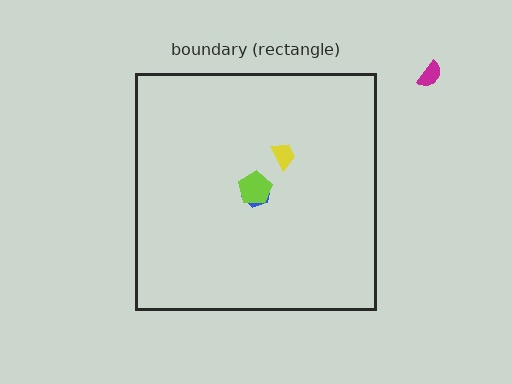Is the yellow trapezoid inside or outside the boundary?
Inside.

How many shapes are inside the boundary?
3 inside, 1 outside.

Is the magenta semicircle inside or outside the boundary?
Outside.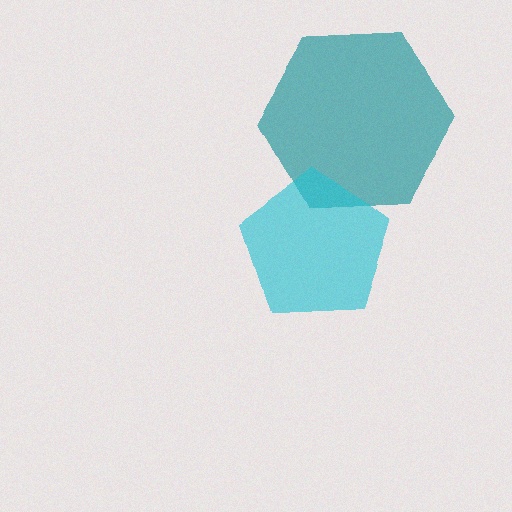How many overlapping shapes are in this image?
There are 2 overlapping shapes in the image.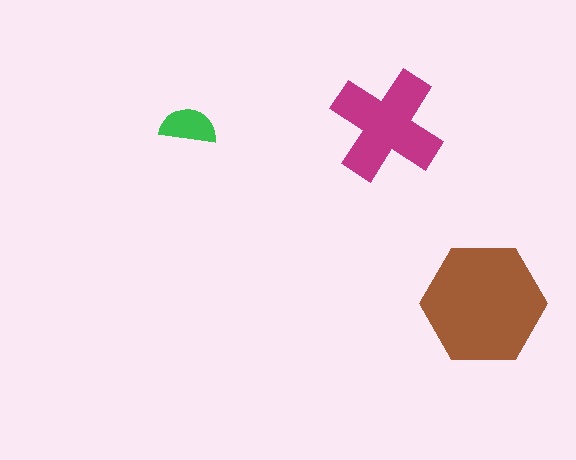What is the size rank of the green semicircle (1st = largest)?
3rd.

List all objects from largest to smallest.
The brown hexagon, the magenta cross, the green semicircle.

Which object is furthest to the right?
The brown hexagon is rightmost.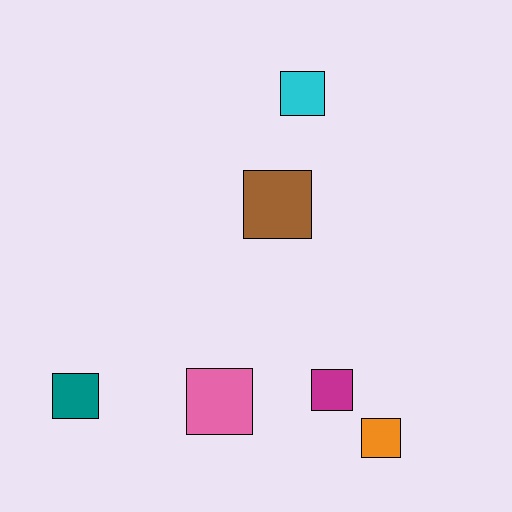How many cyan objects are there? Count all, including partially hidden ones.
There is 1 cyan object.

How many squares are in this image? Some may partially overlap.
There are 6 squares.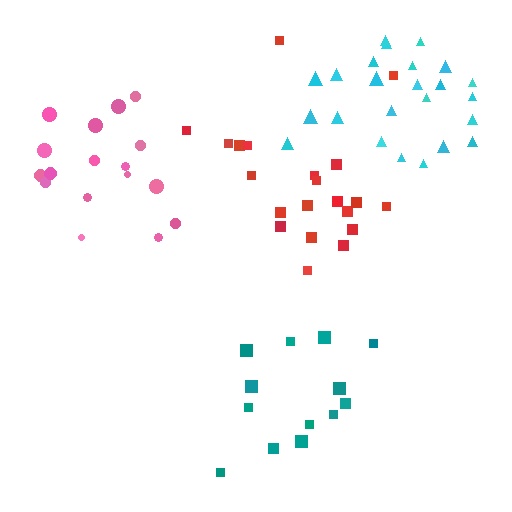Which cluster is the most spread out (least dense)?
Red.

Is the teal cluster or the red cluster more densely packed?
Teal.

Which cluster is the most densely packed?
Pink.